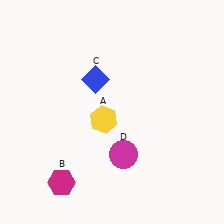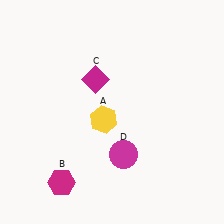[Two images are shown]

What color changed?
The diamond (C) changed from blue in Image 1 to magenta in Image 2.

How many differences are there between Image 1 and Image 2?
There is 1 difference between the two images.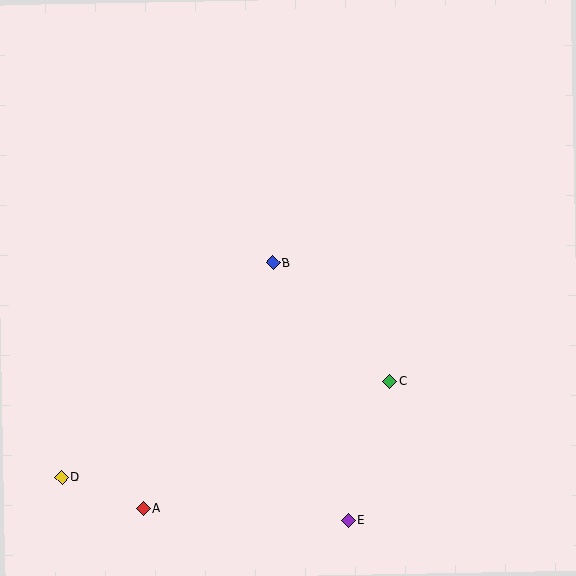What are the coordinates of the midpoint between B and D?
The midpoint between B and D is at (167, 370).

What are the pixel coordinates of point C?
Point C is at (389, 381).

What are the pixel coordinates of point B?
Point B is at (273, 263).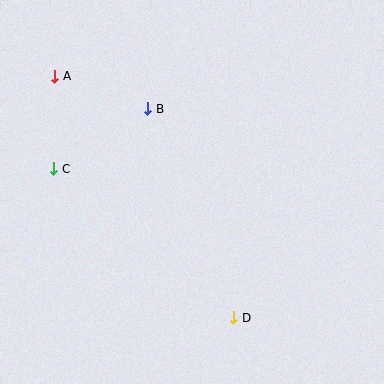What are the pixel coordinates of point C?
Point C is at (54, 169).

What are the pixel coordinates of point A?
Point A is at (55, 76).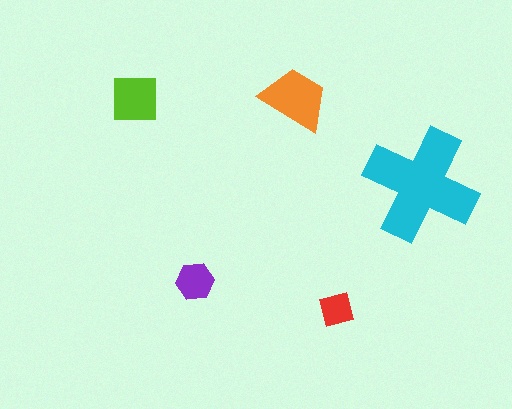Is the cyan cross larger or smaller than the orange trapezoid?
Larger.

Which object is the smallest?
The red square.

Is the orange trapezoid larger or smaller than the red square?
Larger.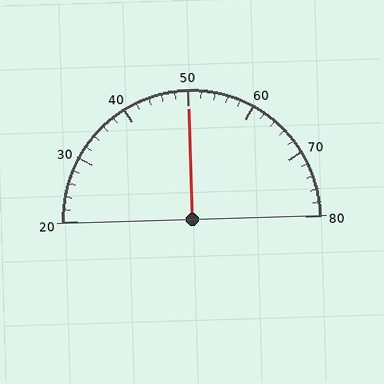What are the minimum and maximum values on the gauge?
The gauge ranges from 20 to 80.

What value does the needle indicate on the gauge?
The needle indicates approximately 50.